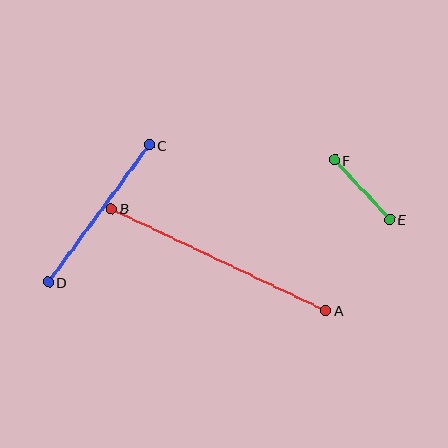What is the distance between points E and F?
The distance is approximately 81 pixels.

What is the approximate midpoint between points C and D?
The midpoint is at approximately (98, 214) pixels.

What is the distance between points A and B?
The distance is approximately 237 pixels.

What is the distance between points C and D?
The distance is approximately 170 pixels.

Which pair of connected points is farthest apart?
Points A and B are farthest apart.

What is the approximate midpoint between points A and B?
The midpoint is at approximately (218, 260) pixels.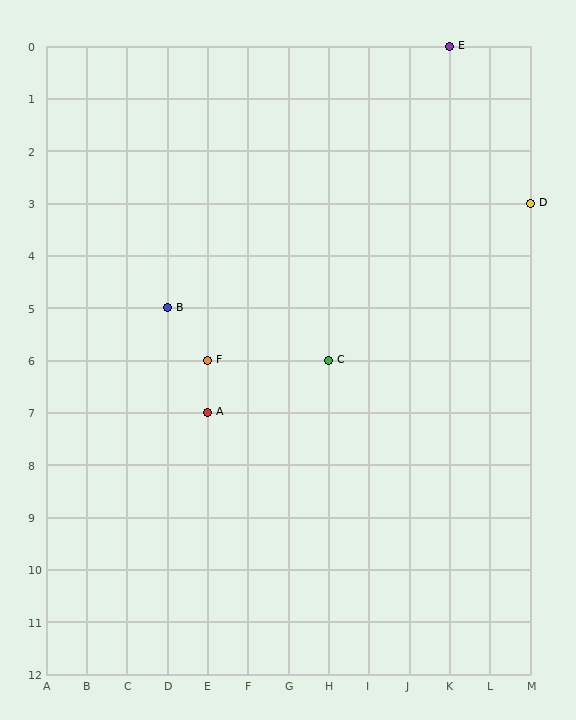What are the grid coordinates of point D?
Point D is at grid coordinates (M, 3).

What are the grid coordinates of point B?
Point B is at grid coordinates (D, 5).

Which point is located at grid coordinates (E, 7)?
Point A is at (E, 7).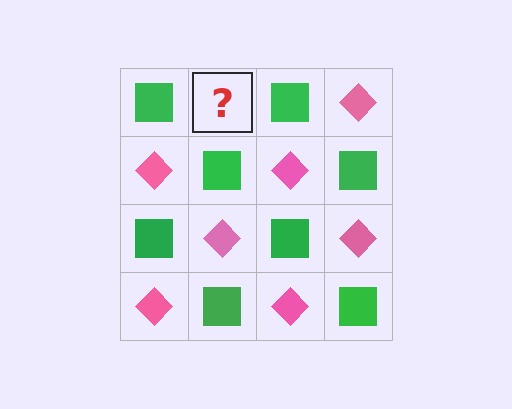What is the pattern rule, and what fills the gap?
The rule is that it alternates green square and pink diamond in a checkerboard pattern. The gap should be filled with a pink diamond.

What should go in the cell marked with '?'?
The missing cell should contain a pink diamond.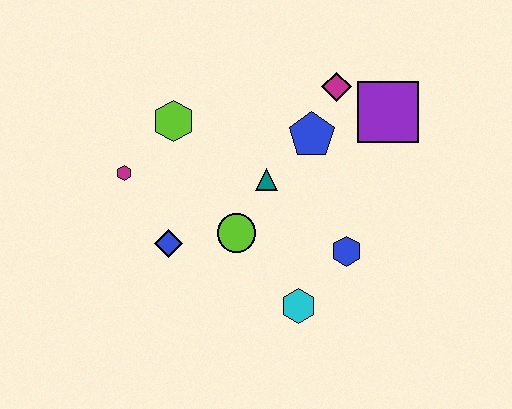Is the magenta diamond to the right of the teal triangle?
Yes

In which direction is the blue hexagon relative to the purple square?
The blue hexagon is below the purple square.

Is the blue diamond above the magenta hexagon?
No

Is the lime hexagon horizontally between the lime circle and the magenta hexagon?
Yes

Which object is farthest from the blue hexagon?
The magenta hexagon is farthest from the blue hexagon.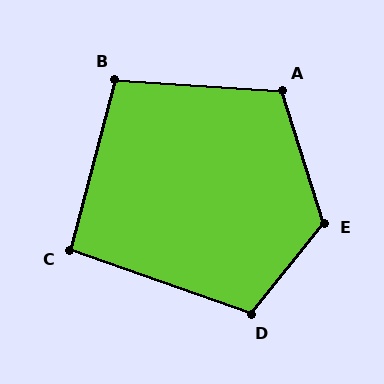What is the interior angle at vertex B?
Approximately 101 degrees (obtuse).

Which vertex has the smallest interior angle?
C, at approximately 94 degrees.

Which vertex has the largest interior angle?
E, at approximately 124 degrees.